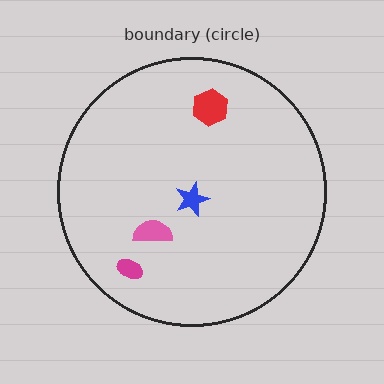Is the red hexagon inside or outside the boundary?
Inside.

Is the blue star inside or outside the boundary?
Inside.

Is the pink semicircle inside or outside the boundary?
Inside.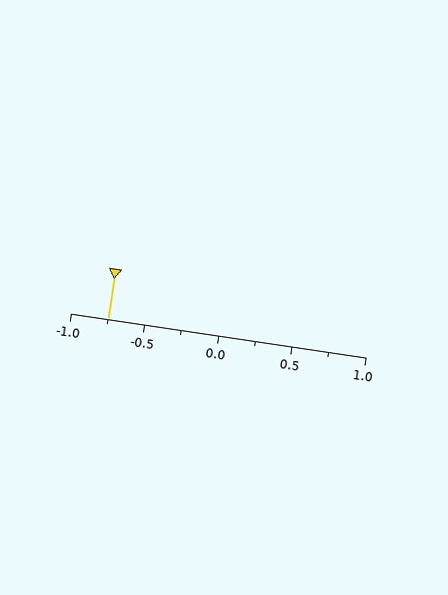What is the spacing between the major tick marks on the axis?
The major ticks are spaced 0.5 apart.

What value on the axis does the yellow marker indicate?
The marker indicates approximately -0.75.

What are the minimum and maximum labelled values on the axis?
The axis runs from -1.0 to 1.0.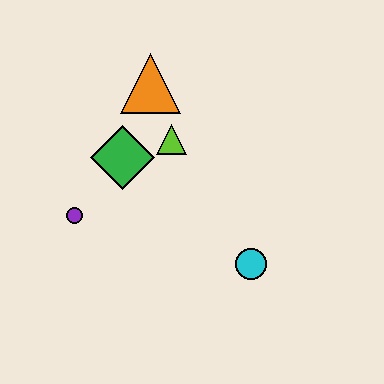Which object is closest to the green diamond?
The lime triangle is closest to the green diamond.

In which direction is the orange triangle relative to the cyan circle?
The orange triangle is above the cyan circle.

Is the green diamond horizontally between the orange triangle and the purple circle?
Yes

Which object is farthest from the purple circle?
The cyan circle is farthest from the purple circle.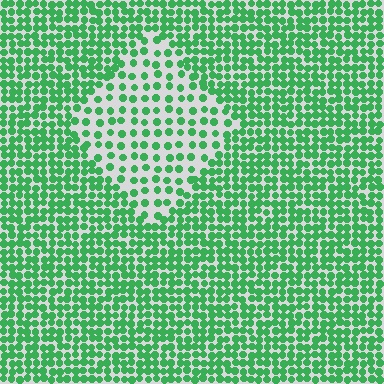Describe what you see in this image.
The image contains small green elements arranged at two different densities. A diamond-shaped region is visible where the elements are less densely packed than the surrounding area.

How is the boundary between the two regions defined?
The boundary is defined by a change in element density (approximately 2.1x ratio). All elements are the same color, size, and shape.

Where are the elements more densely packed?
The elements are more densely packed outside the diamond boundary.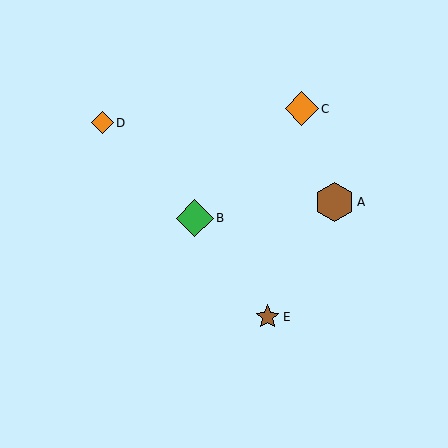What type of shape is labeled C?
Shape C is an orange diamond.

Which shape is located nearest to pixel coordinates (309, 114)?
The orange diamond (labeled C) at (302, 109) is nearest to that location.